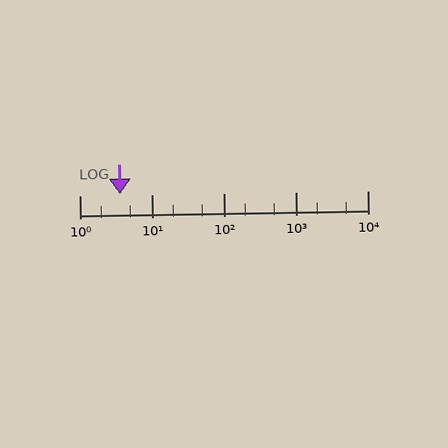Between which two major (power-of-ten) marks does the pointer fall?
The pointer is between 1 and 10.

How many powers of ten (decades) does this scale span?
The scale spans 4 decades, from 1 to 10000.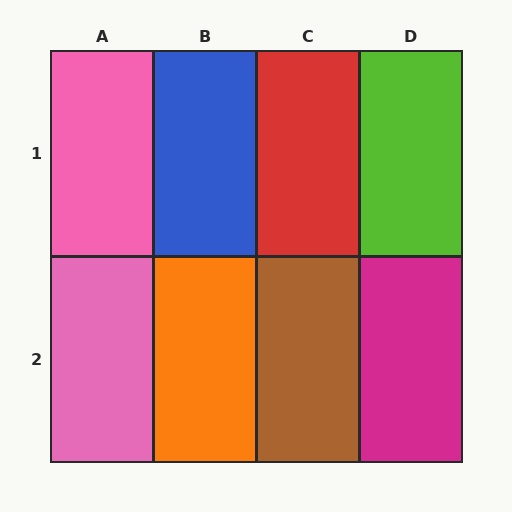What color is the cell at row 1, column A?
Pink.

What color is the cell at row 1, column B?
Blue.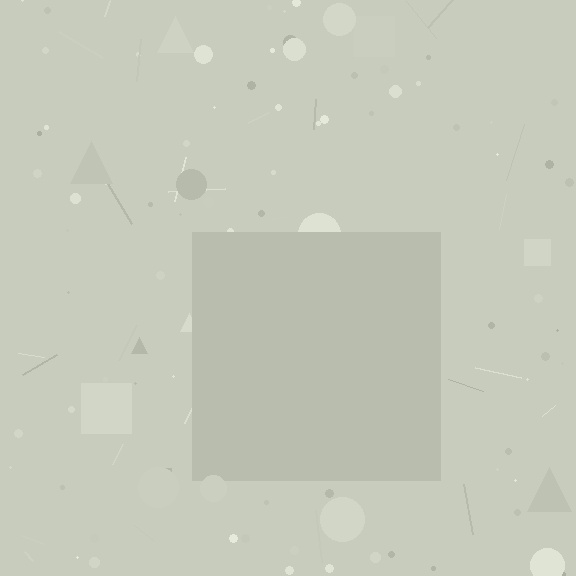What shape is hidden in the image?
A square is hidden in the image.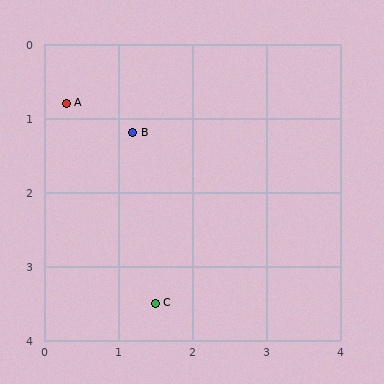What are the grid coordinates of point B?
Point B is at approximately (1.2, 1.2).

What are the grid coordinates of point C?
Point C is at approximately (1.5, 3.5).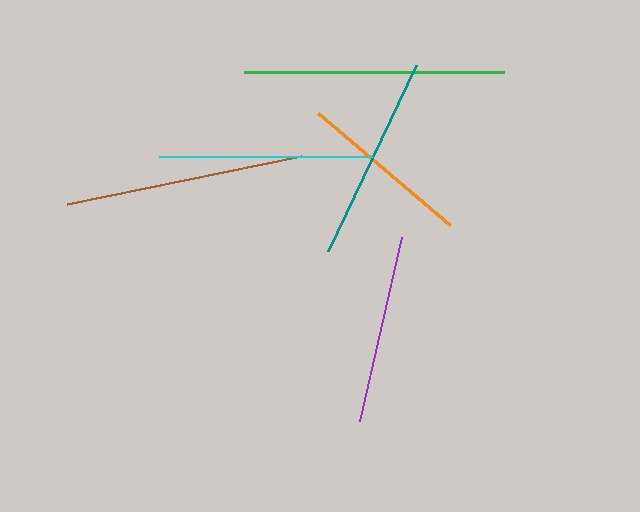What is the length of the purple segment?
The purple segment is approximately 189 pixels long.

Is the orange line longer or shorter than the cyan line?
The cyan line is longer than the orange line.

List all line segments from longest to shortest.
From longest to shortest: green, brown, cyan, teal, purple, orange.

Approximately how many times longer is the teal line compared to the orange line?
The teal line is approximately 1.2 times the length of the orange line.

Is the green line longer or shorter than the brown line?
The green line is longer than the brown line.